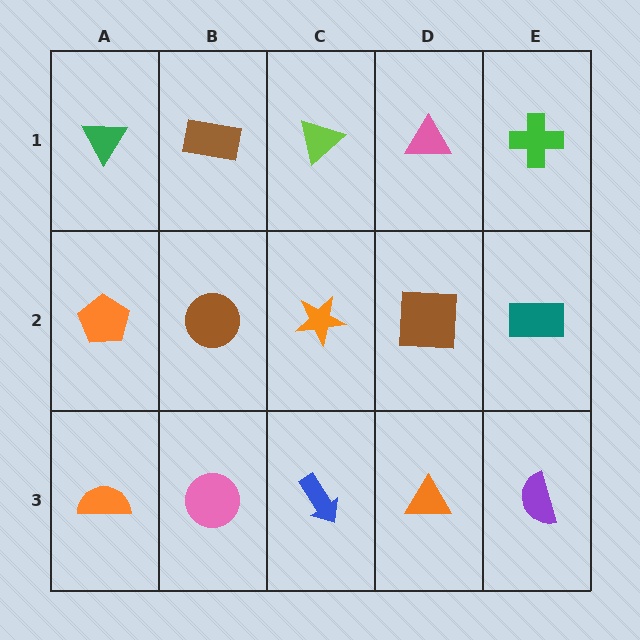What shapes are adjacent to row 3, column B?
A brown circle (row 2, column B), an orange semicircle (row 3, column A), a blue arrow (row 3, column C).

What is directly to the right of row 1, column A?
A brown rectangle.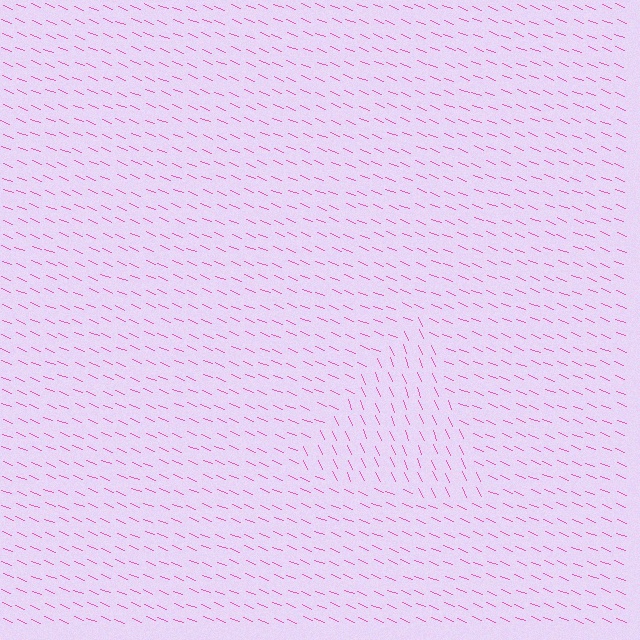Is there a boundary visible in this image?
Yes, there is a texture boundary formed by a change in line orientation.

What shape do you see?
I see a triangle.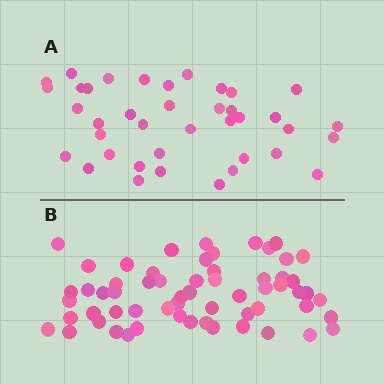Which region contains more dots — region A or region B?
Region B (the bottom region) has more dots.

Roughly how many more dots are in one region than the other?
Region B has approximately 20 more dots than region A.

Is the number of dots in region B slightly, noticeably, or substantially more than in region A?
Region B has substantially more. The ratio is roughly 1.5 to 1.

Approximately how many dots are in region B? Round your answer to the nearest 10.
About 60 dots.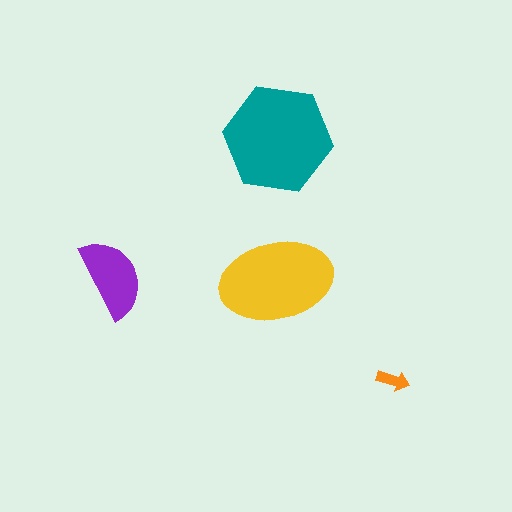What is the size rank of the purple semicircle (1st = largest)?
3rd.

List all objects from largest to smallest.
The teal hexagon, the yellow ellipse, the purple semicircle, the orange arrow.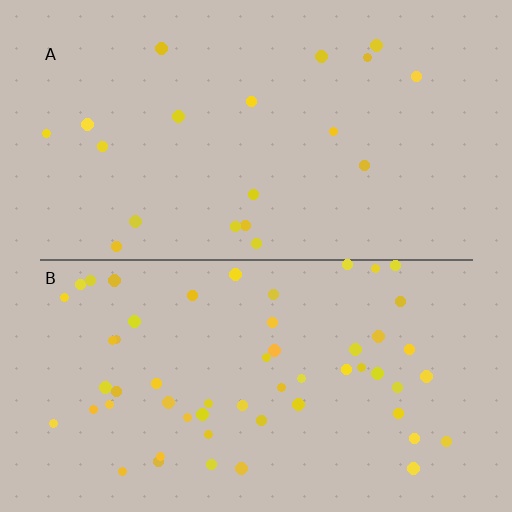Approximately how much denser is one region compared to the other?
Approximately 2.9× — region B over region A.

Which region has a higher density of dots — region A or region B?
B (the bottom).